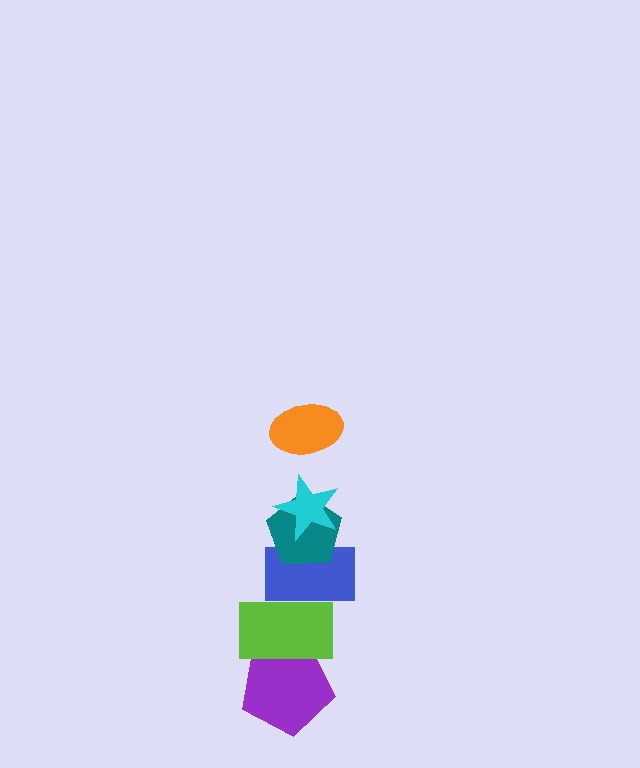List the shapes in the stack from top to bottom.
From top to bottom: the orange ellipse, the cyan star, the teal pentagon, the blue rectangle, the lime rectangle, the purple pentagon.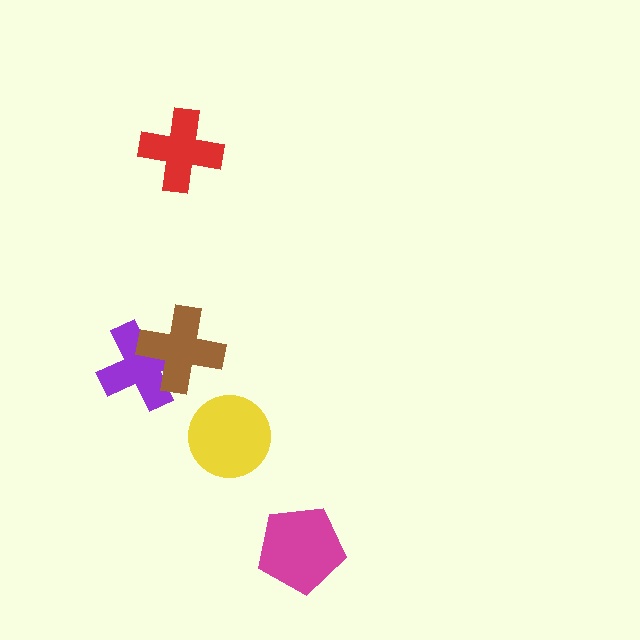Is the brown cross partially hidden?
No, no other shape covers it.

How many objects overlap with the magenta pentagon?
0 objects overlap with the magenta pentagon.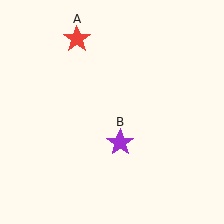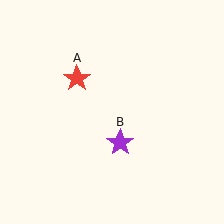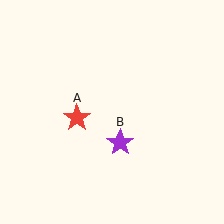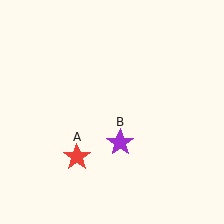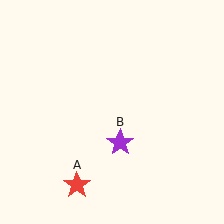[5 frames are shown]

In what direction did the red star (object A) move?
The red star (object A) moved down.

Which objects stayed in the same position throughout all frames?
Purple star (object B) remained stationary.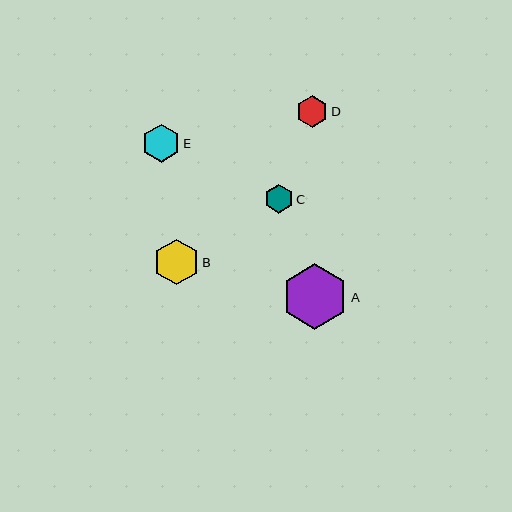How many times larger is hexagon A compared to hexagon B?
Hexagon A is approximately 1.5 times the size of hexagon B.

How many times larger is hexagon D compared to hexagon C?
Hexagon D is approximately 1.1 times the size of hexagon C.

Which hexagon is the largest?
Hexagon A is the largest with a size of approximately 66 pixels.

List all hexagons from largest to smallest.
From largest to smallest: A, B, E, D, C.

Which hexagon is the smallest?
Hexagon C is the smallest with a size of approximately 29 pixels.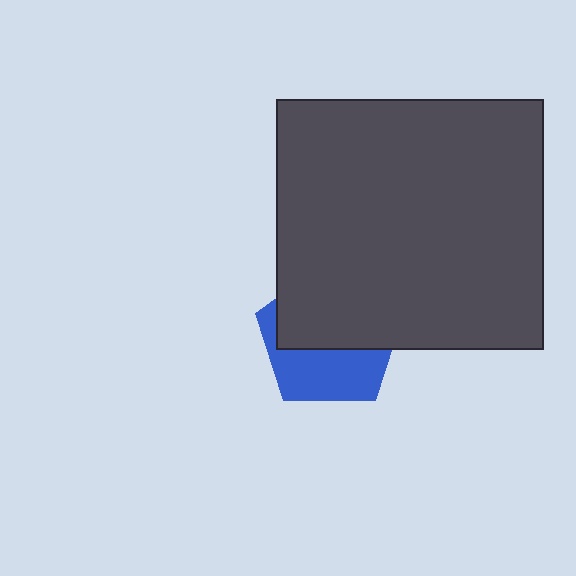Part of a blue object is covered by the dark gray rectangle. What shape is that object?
It is a pentagon.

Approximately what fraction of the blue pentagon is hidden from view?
Roughly 57% of the blue pentagon is hidden behind the dark gray rectangle.